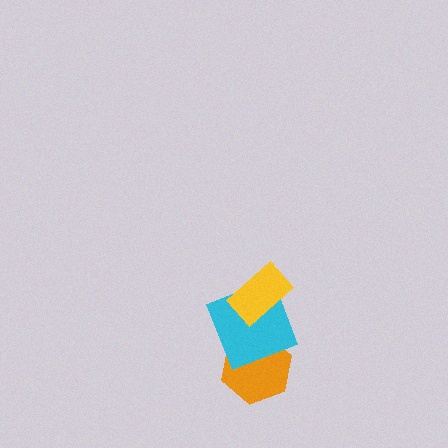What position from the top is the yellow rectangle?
The yellow rectangle is 1st from the top.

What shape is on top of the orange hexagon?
The cyan square is on top of the orange hexagon.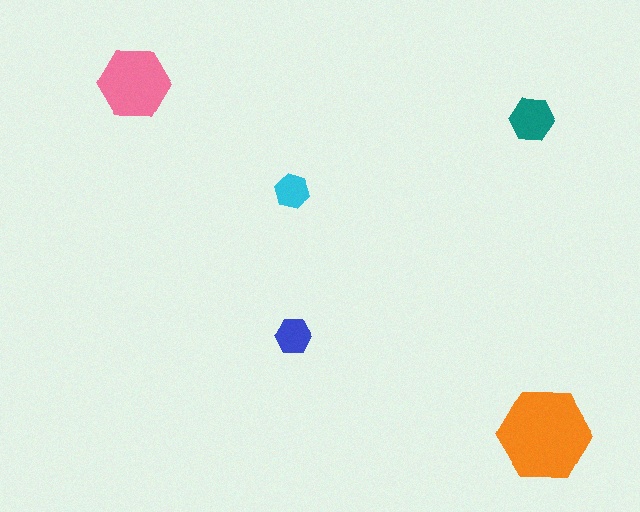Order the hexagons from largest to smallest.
the orange one, the pink one, the teal one, the blue one, the cyan one.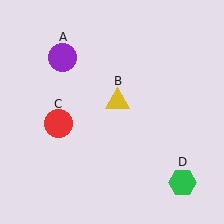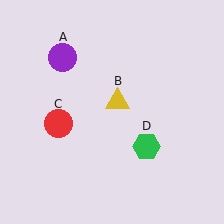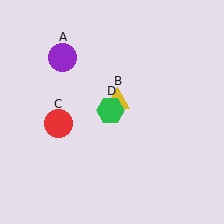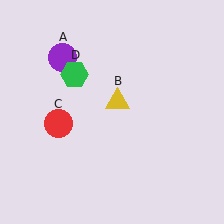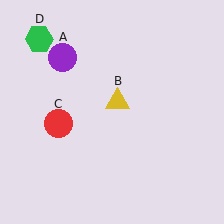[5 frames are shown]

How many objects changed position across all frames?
1 object changed position: green hexagon (object D).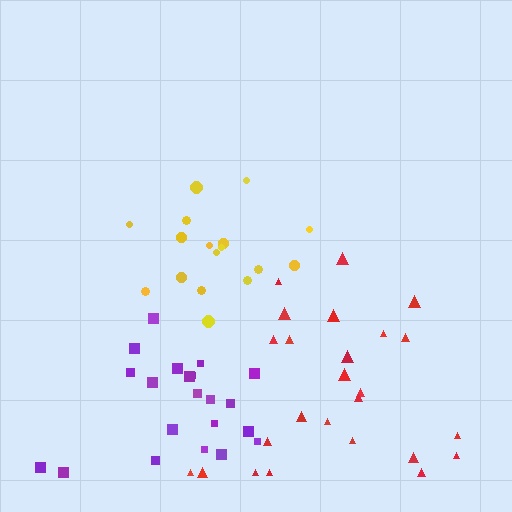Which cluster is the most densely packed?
Yellow.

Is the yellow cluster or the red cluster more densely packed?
Yellow.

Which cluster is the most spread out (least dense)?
Purple.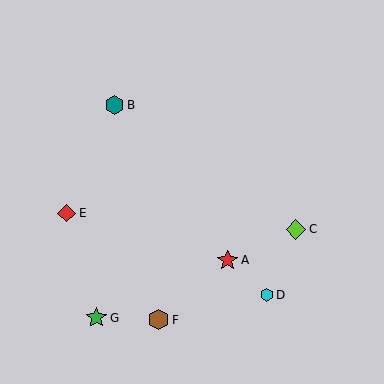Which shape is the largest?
The green star (labeled G) is the largest.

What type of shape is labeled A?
Shape A is a red star.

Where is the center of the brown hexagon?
The center of the brown hexagon is at (159, 320).